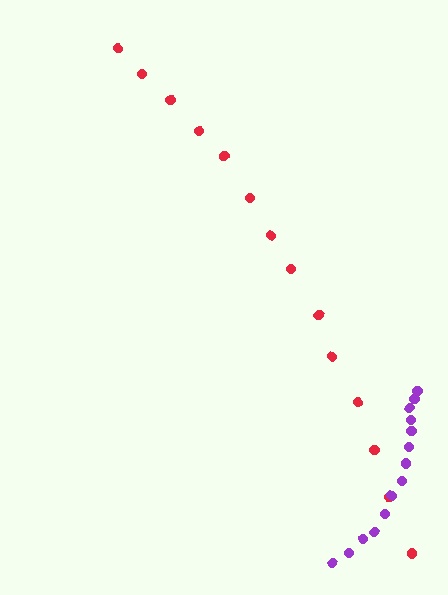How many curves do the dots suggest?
There are 2 distinct paths.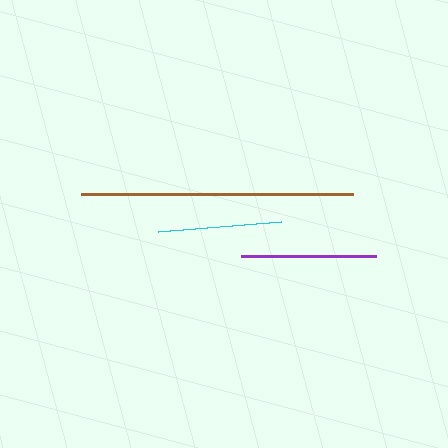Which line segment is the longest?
The brown line is the longest at approximately 272 pixels.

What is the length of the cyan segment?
The cyan segment is approximately 124 pixels long.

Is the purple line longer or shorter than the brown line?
The brown line is longer than the purple line.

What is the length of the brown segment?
The brown segment is approximately 272 pixels long.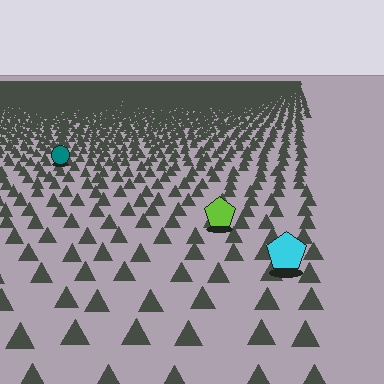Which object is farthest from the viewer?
The teal circle is farthest from the viewer. It appears smaller and the ground texture around it is denser.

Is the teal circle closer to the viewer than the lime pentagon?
No. The lime pentagon is closer — you can tell from the texture gradient: the ground texture is coarser near it.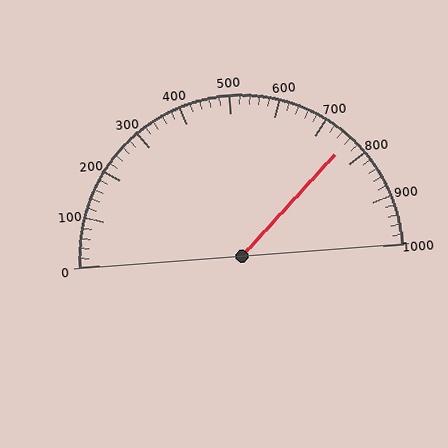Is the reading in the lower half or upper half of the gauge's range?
The reading is in the upper half of the range (0 to 1000).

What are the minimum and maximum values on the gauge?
The gauge ranges from 0 to 1000.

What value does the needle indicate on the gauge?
The needle indicates approximately 760.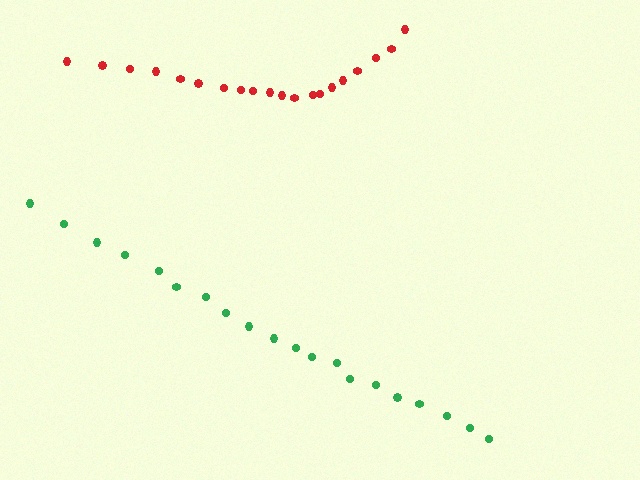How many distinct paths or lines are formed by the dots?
There are 2 distinct paths.